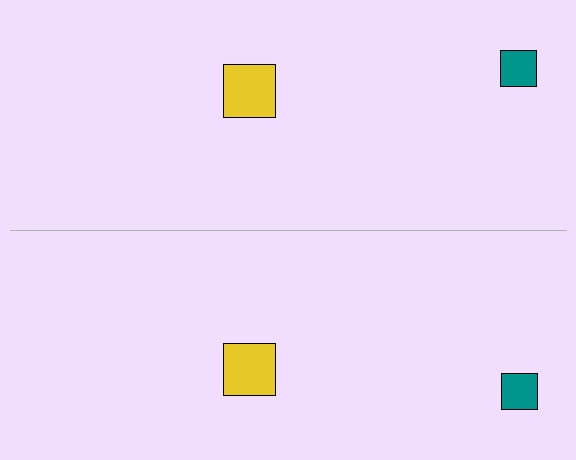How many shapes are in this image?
There are 4 shapes in this image.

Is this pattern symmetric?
Yes, this pattern has bilateral (reflection) symmetry.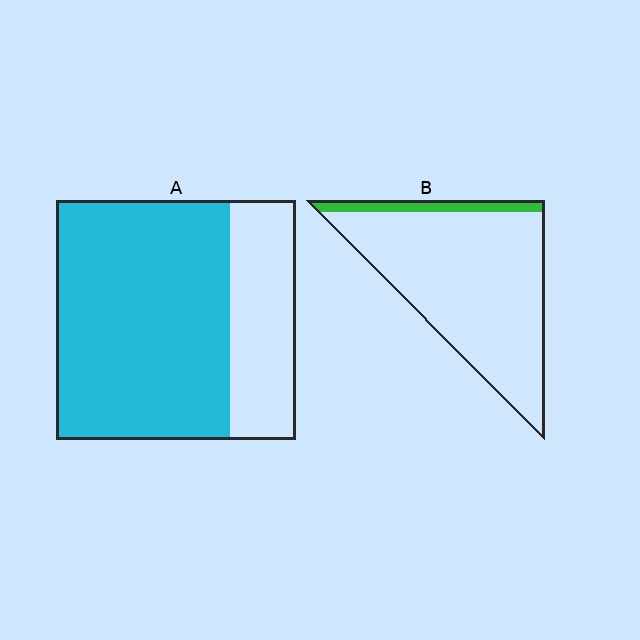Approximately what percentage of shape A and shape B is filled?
A is approximately 70% and B is approximately 10%.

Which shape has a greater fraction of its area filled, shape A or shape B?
Shape A.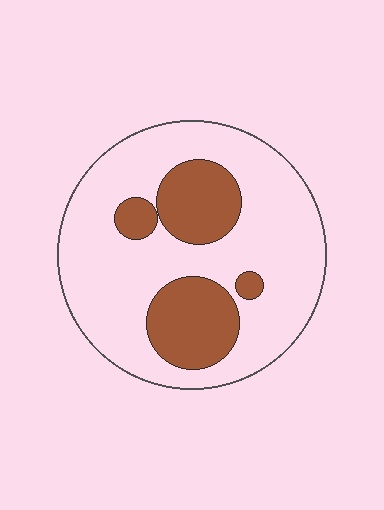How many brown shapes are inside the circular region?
4.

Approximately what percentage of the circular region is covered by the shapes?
Approximately 25%.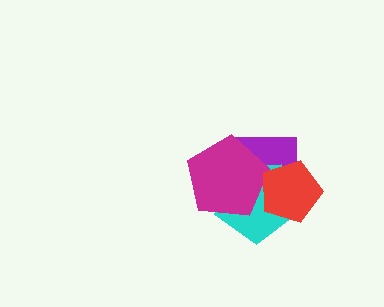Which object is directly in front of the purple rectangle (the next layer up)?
The cyan pentagon is directly in front of the purple rectangle.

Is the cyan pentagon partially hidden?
Yes, it is partially covered by another shape.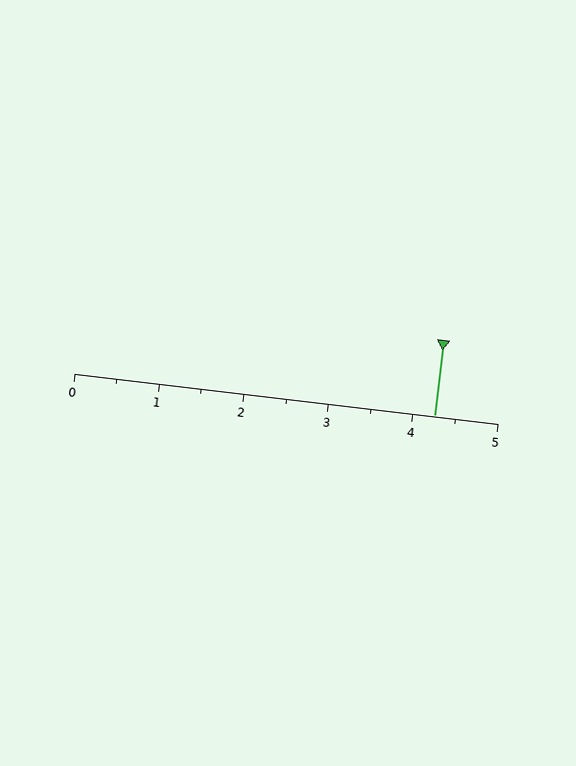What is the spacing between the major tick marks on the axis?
The major ticks are spaced 1 apart.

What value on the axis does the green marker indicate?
The marker indicates approximately 4.2.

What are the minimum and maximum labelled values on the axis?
The axis runs from 0 to 5.